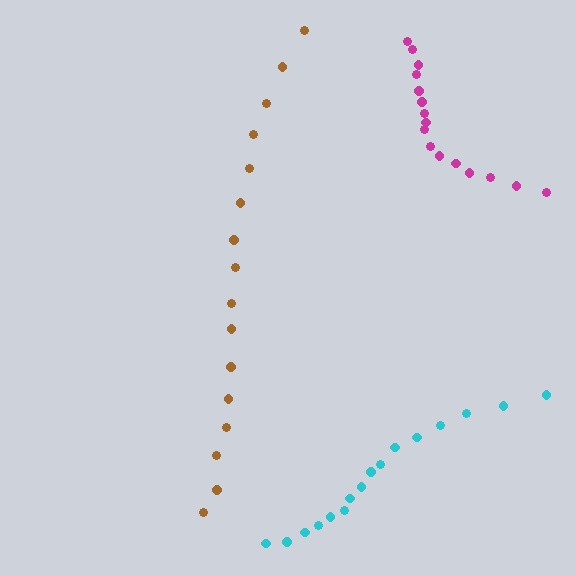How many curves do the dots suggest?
There are 3 distinct paths.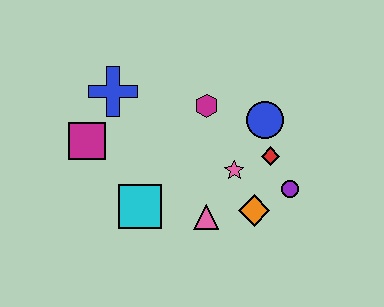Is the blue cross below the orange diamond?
No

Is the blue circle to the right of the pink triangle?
Yes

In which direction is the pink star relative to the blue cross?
The pink star is to the right of the blue cross.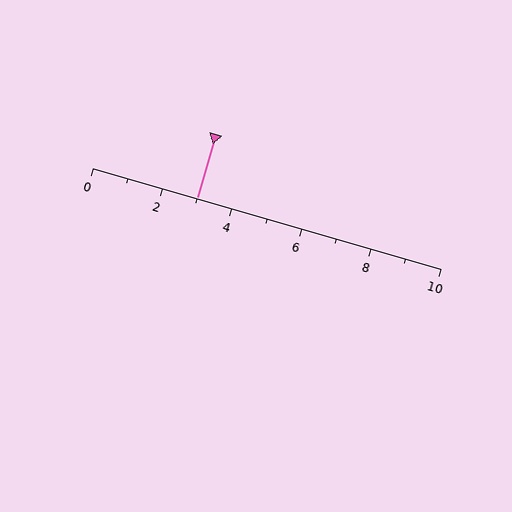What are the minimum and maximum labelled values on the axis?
The axis runs from 0 to 10.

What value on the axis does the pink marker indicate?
The marker indicates approximately 3.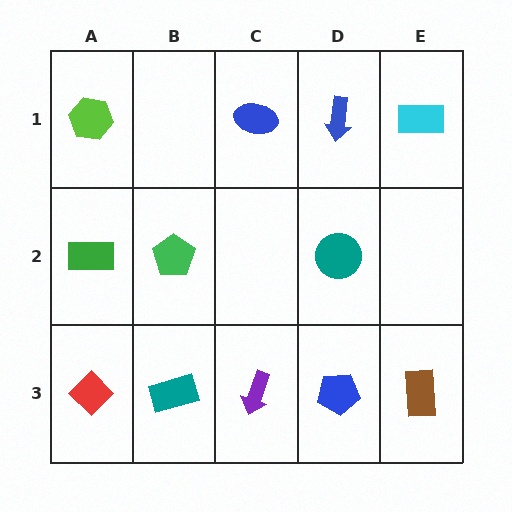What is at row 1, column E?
A cyan rectangle.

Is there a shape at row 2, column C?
No, that cell is empty.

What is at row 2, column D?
A teal circle.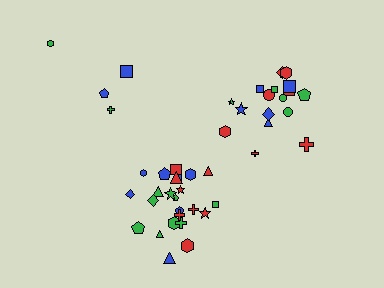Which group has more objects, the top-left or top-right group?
The top-right group.